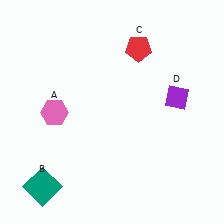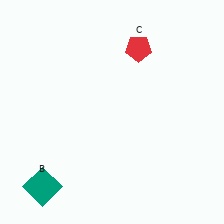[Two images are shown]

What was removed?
The purple diamond (D), the pink hexagon (A) were removed in Image 2.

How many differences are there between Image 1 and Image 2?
There are 2 differences between the two images.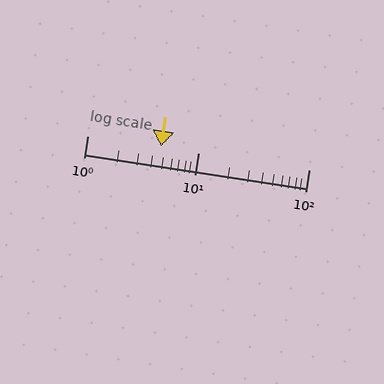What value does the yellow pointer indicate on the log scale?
The pointer indicates approximately 4.6.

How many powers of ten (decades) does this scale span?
The scale spans 2 decades, from 1 to 100.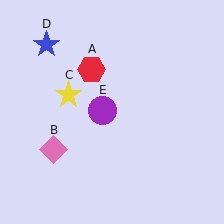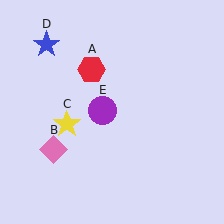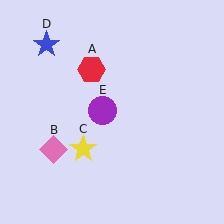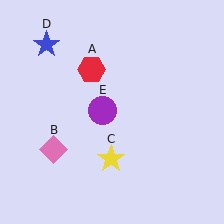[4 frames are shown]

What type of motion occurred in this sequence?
The yellow star (object C) rotated counterclockwise around the center of the scene.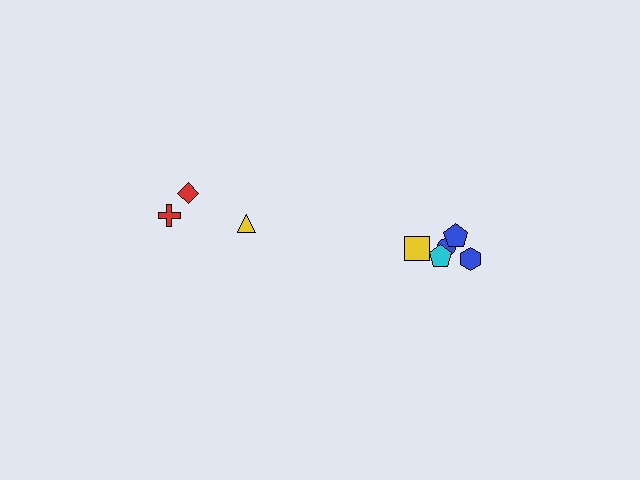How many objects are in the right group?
There are 5 objects.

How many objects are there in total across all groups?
There are 8 objects.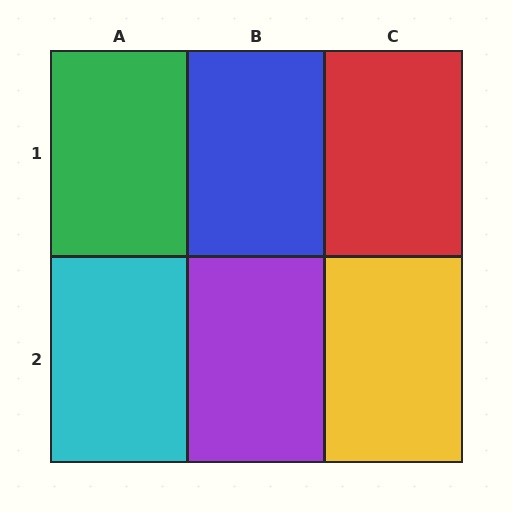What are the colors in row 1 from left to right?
Green, blue, red.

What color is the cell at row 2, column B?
Purple.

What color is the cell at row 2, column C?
Yellow.